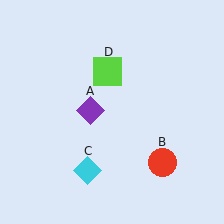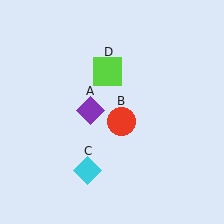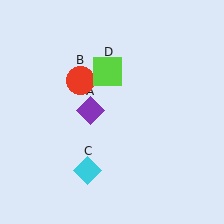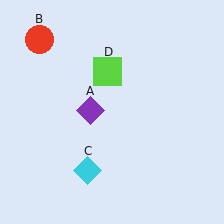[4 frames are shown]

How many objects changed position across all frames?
1 object changed position: red circle (object B).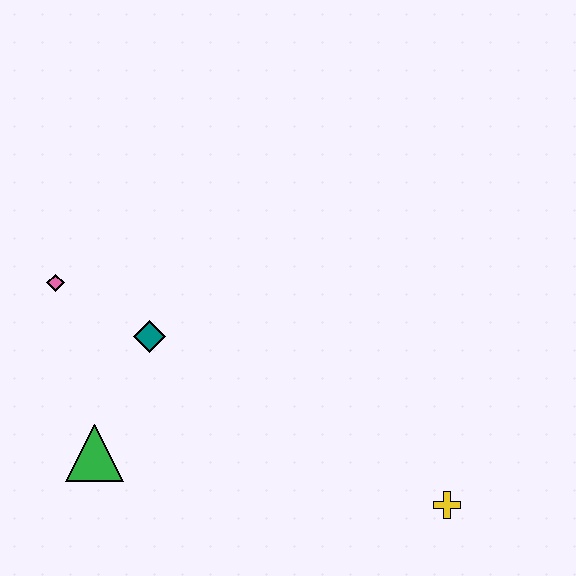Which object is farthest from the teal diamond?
The yellow cross is farthest from the teal diamond.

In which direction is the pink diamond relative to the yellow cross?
The pink diamond is to the left of the yellow cross.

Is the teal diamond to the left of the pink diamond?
No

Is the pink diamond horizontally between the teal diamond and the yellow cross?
No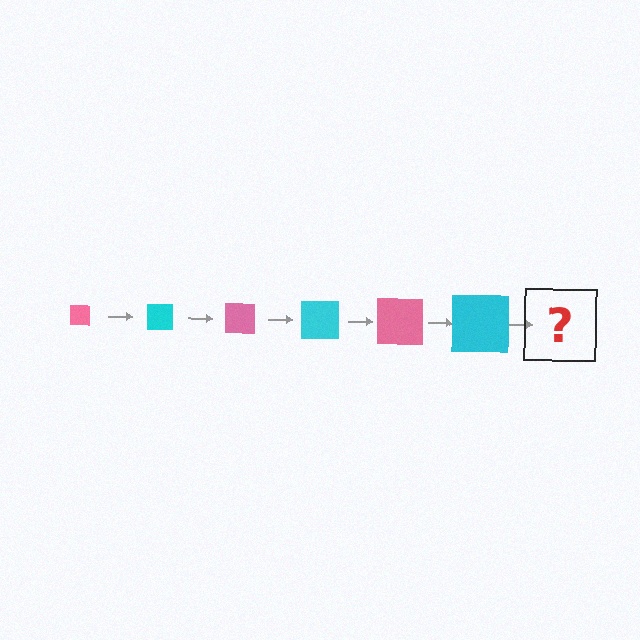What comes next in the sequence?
The next element should be a pink square, larger than the previous one.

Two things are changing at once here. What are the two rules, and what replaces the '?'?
The two rules are that the square grows larger each step and the color cycles through pink and cyan. The '?' should be a pink square, larger than the previous one.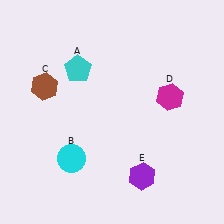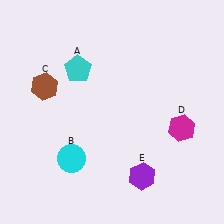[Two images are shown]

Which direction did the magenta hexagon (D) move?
The magenta hexagon (D) moved down.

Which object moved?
The magenta hexagon (D) moved down.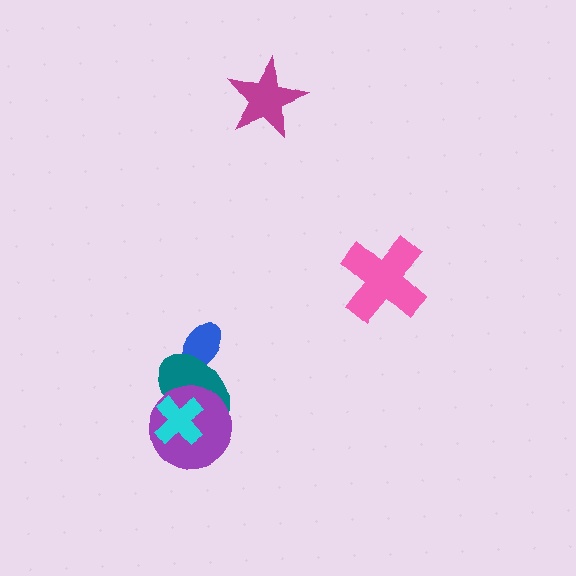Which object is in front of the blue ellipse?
The teal ellipse is in front of the blue ellipse.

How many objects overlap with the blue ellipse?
1 object overlaps with the blue ellipse.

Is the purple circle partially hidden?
Yes, it is partially covered by another shape.